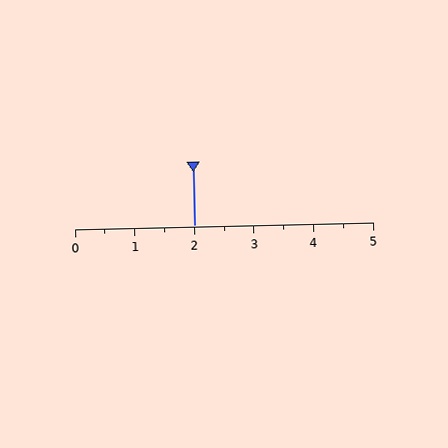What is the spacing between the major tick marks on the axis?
The major ticks are spaced 1 apart.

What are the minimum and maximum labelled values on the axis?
The axis runs from 0 to 5.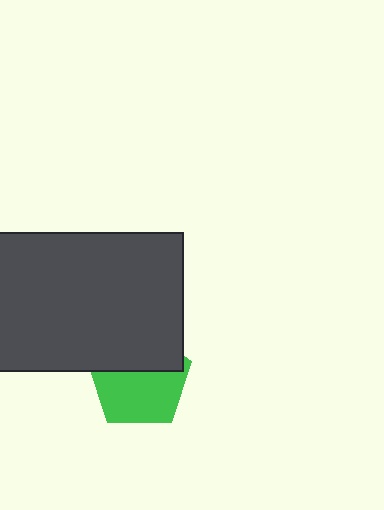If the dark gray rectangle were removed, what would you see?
You would see the complete green pentagon.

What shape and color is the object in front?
The object in front is a dark gray rectangle.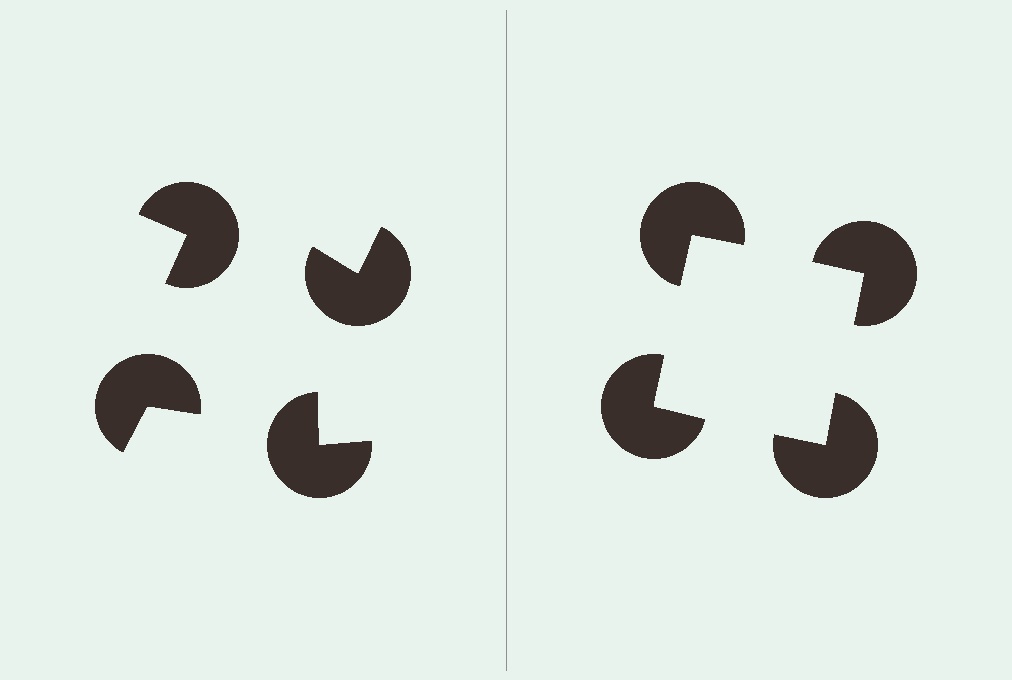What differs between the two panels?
The pac-man discs are positioned identically on both sides; only the wedge orientations differ. On the right they align to a square; on the left they are misaligned.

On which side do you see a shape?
An illusory square appears on the right side. On the left side the wedge cuts are rotated, so no coherent shape forms.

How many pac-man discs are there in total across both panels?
8 — 4 on each side.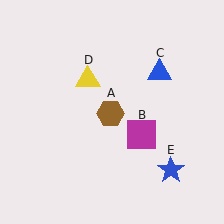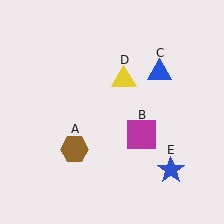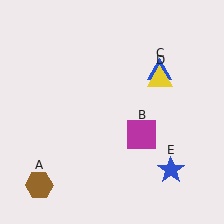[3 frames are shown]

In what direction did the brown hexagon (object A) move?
The brown hexagon (object A) moved down and to the left.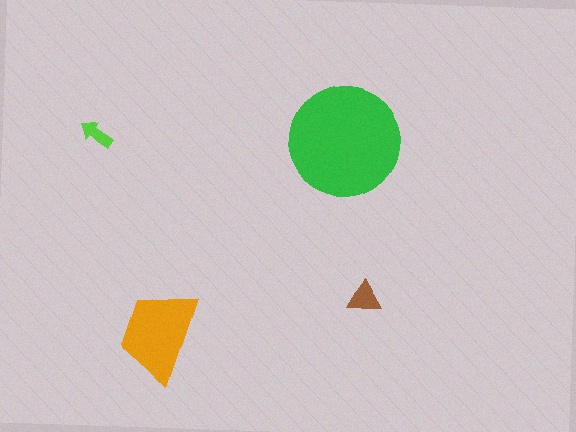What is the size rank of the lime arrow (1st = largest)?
4th.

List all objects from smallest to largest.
The lime arrow, the brown triangle, the orange trapezoid, the green circle.